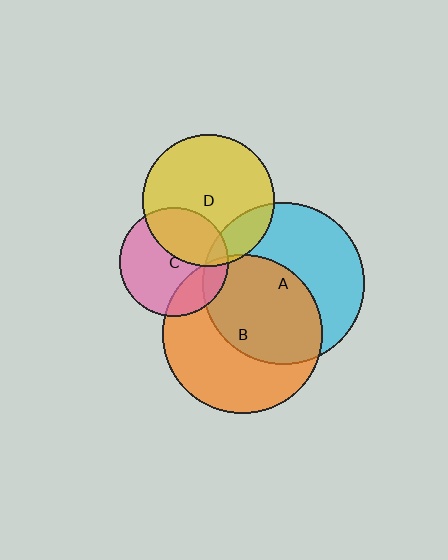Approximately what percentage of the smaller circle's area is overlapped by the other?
Approximately 35%.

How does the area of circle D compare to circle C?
Approximately 1.5 times.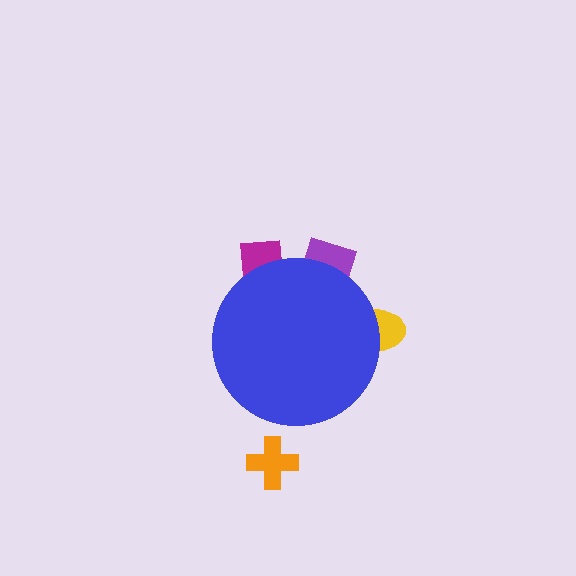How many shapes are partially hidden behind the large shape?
3 shapes are partially hidden.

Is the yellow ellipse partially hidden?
Yes, the yellow ellipse is partially hidden behind the blue circle.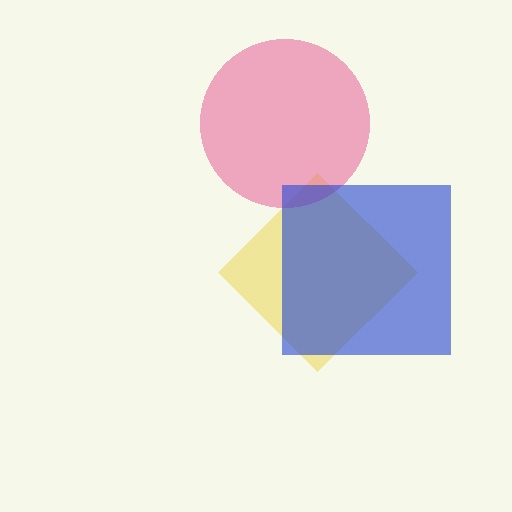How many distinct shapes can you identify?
There are 3 distinct shapes: a yellow diamond, a pink circle, a blue square.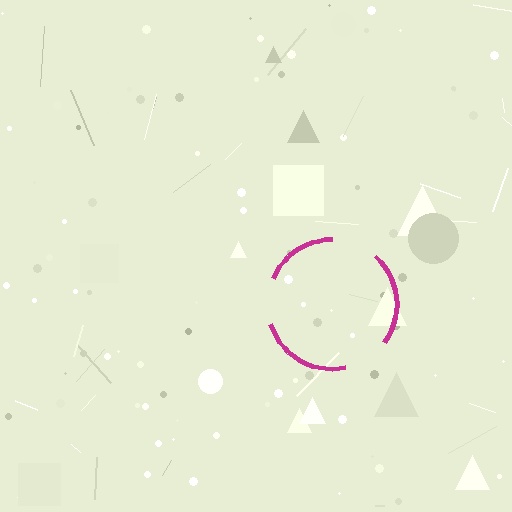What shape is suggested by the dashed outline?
The dashed outline suggests a circle.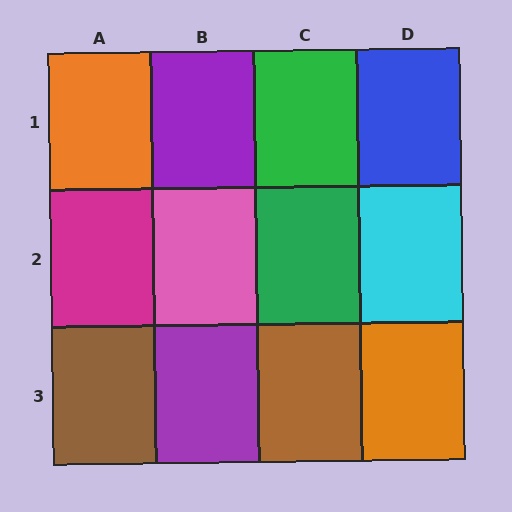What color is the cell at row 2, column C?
Green.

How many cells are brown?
2 cells are brown.